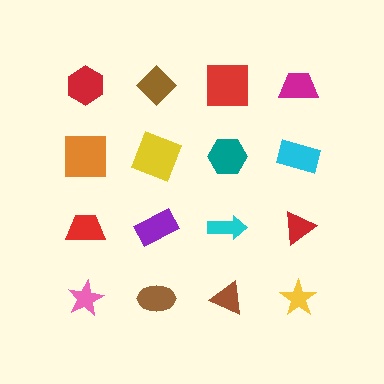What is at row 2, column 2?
A yellow square.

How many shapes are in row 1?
4 shapes.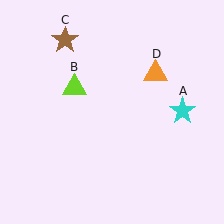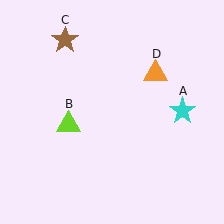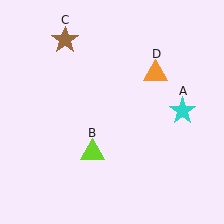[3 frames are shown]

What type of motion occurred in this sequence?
The lime triangle (object B) rotated counterclockwise around the center of the scene.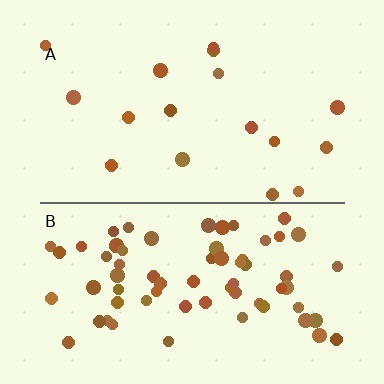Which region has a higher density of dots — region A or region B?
B (the bottom).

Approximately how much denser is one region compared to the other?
Approximately 4.0× — region B over region A.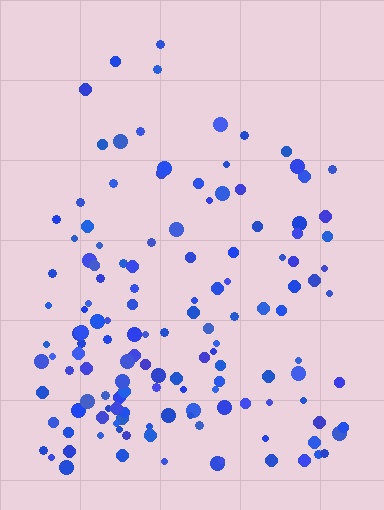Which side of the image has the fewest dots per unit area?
The top.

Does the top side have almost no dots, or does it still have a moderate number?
Still a moderate number, just noticeably fewer than the bottom.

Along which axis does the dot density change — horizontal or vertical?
Vertical.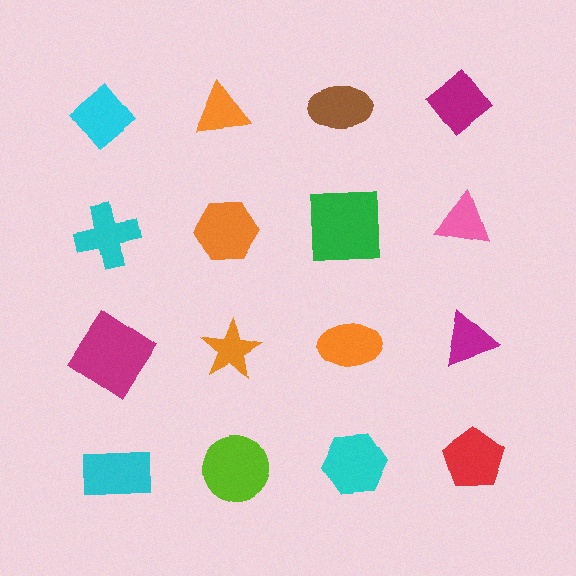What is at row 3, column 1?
A magenta diamond.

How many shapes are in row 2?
4 shapes.